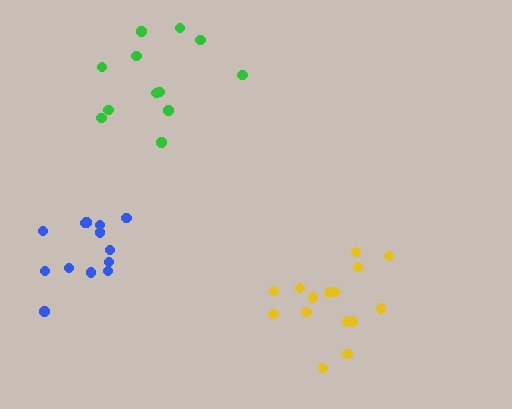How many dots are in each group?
Group 1: 13 dots, Group 2: 12 dots, Group 3: 15 dots (40 total).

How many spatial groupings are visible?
There are 3 spatial groupings.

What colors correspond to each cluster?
The clusters are colored: blue, green, yellow.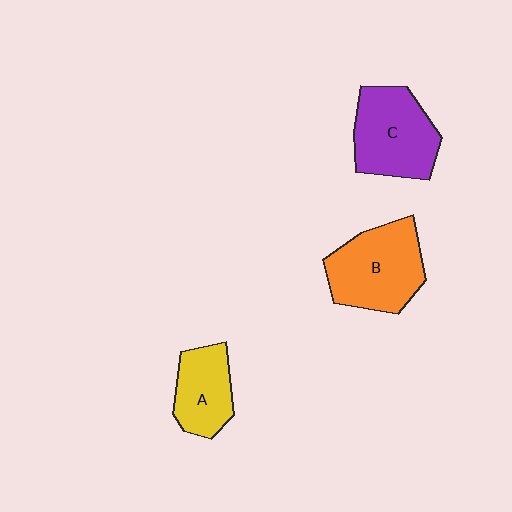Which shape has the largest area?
Shape B (orange).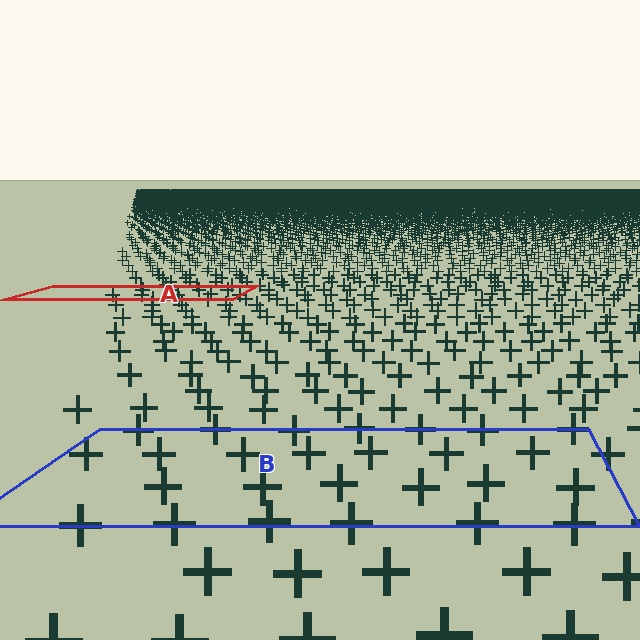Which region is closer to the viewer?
Region B is closer. The texture elements there are larger and more spread out.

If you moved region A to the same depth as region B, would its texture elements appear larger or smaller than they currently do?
They would appear larger. At a closer depth, the same texture elements are projected at a bigger on-screen size.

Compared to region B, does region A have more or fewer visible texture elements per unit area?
Region A has more texture elements per unit area — they are packed more densely because it is farther away.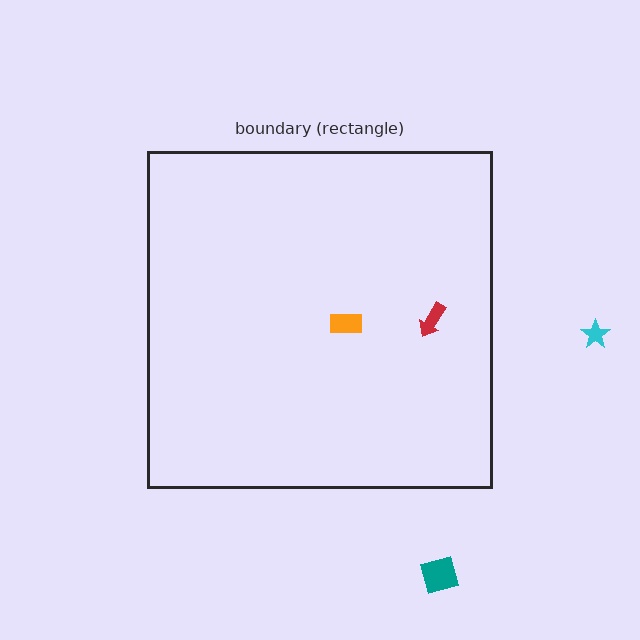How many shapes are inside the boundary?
2 inside, 2 outside.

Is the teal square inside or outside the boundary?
Outside.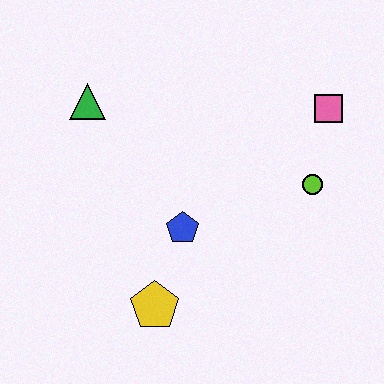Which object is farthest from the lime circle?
The green triangle is farthest from the lime circle.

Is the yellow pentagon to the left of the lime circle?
Yes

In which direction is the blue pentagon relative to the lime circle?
The blue pentagon is to the left of the lime circle.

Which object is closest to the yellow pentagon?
The blue pentagon is closest to the yellow pentagon.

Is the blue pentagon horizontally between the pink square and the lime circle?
No